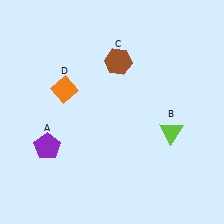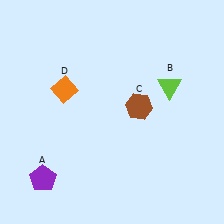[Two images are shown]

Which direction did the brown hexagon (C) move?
The brown hexagon (C) moved down.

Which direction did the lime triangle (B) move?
The lime triangle (B) moved up.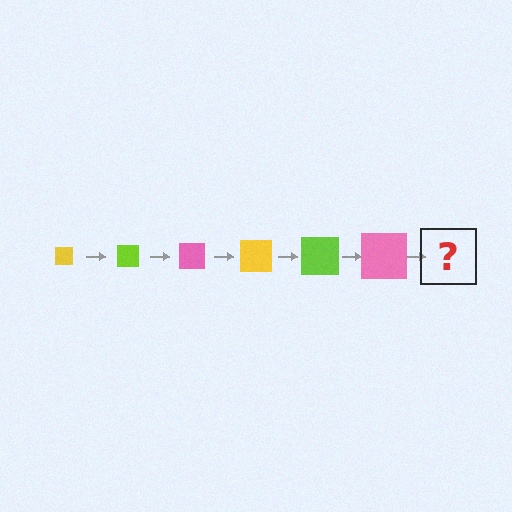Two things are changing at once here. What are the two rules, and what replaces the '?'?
The two rules are that the square grows larger each step and the color cycles through yellow, lime, and pink. The '?' should be a yellow square, larger than the previous one.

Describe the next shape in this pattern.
It should be a yellow square, larger than the previous one.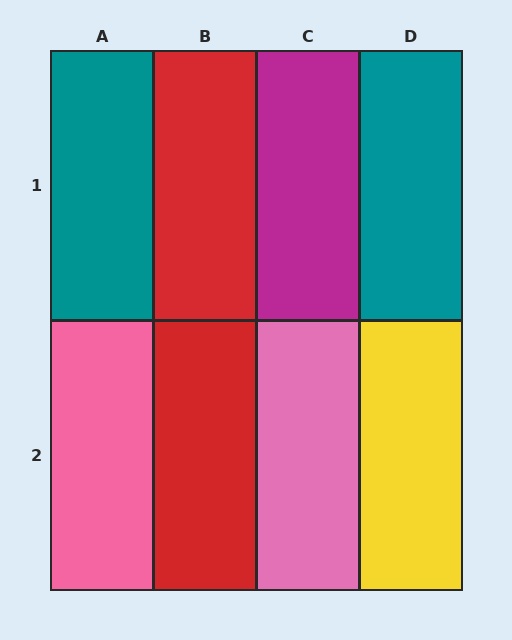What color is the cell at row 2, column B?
Red.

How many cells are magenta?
1 cell is magenta.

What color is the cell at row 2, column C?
Pink.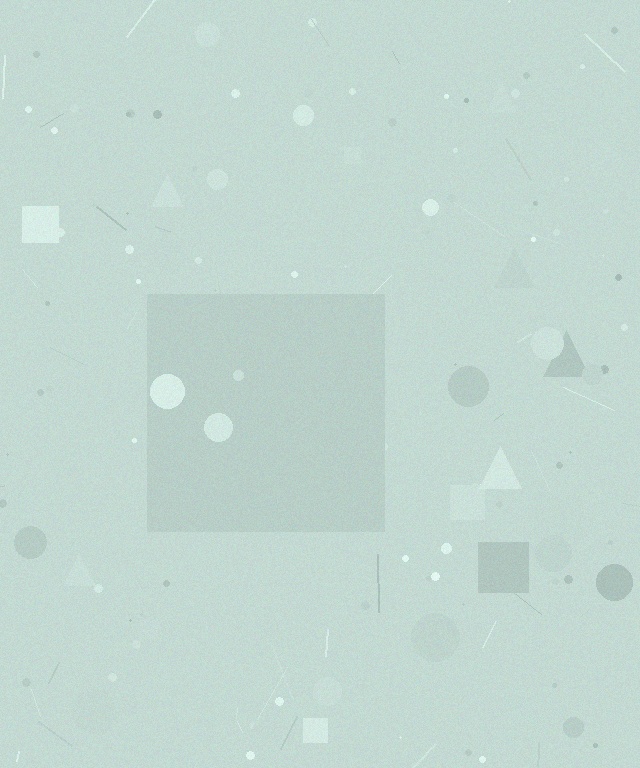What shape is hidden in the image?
A square is hidden in the image.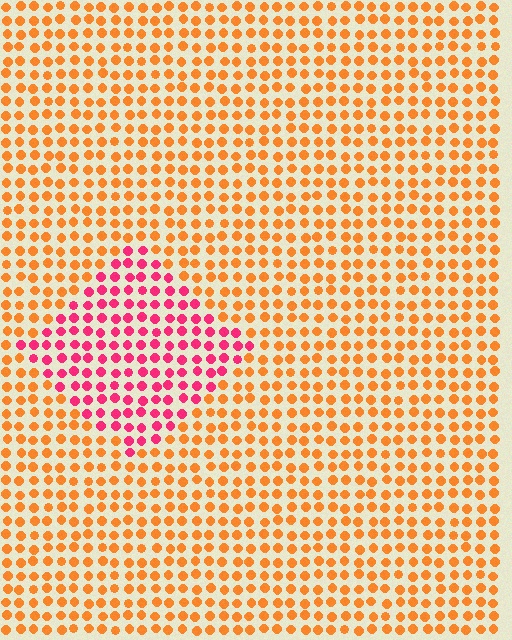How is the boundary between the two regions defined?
The boundary is defined purely by a slight shift in hue (about 50 degrees). Spacing, size, and orientation are identical on both sides.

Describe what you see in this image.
The image is filled with small orange elements in a uniform arrangement. A diamond-shaped region is visible where the elements are tinted to a slightly different hue, forming a subtle color boundary.